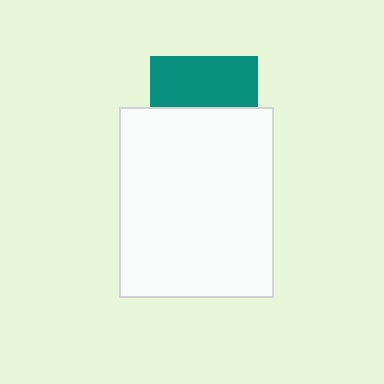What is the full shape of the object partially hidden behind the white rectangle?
The partially hidden object is a teal square.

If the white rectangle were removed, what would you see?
You would see the complete teal square.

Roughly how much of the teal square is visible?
About half of it is visible (roughly 48%).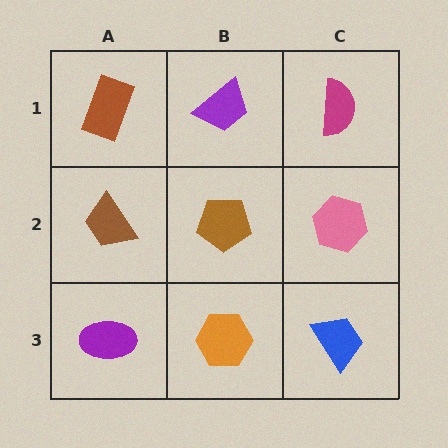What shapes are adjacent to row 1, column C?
A pink hexagon (row 2, column C), a purple trapezoid (row 1, column B).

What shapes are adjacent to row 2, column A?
A brown rectangle (row 1, column A), a purple ellipse (row 3, column A), a brown pentagon (row 2, column B).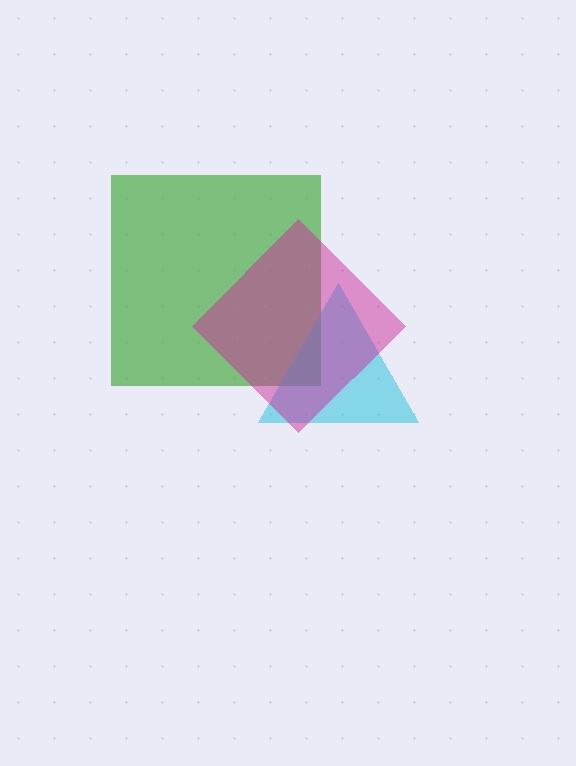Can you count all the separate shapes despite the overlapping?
Yes, there are 3 separate shapes.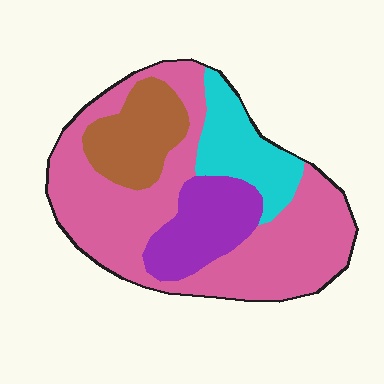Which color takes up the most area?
Pink, at roughly 55%.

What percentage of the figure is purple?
Purple takes up about one sixth (1/6) of the figure.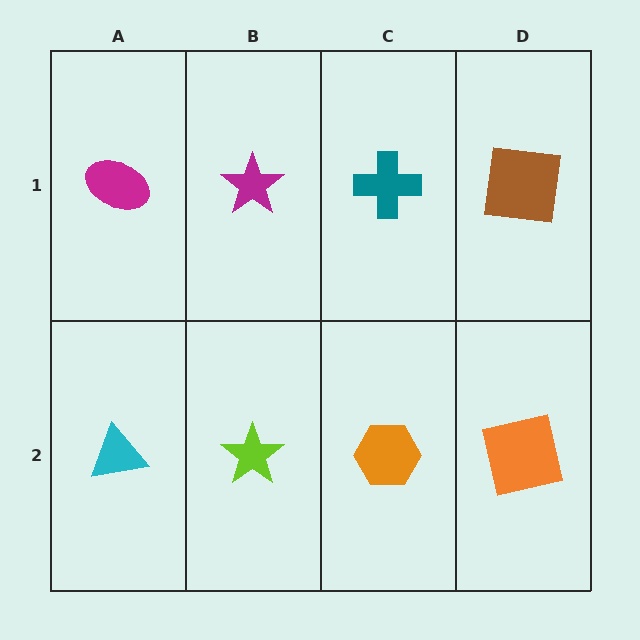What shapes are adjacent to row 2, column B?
A magenta star (row 1, column B), a cyan triangle (row 2, column A), an orange hexagon (row 2, column C).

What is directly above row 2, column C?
A teal cross.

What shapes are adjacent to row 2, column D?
A brown square (row 1, column D), an orange hexagon (row 2, column C).